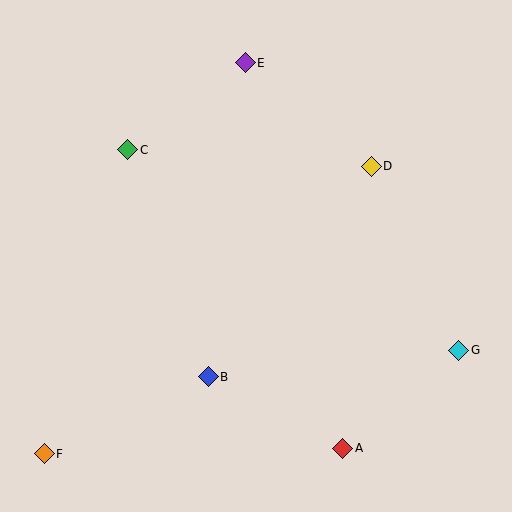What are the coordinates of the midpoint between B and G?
The midpoint between B and G is at (334, 364).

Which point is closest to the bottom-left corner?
Point F is closest to the bottom-left corner.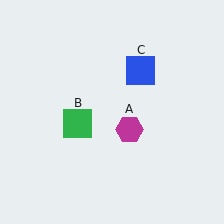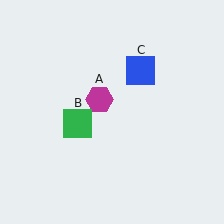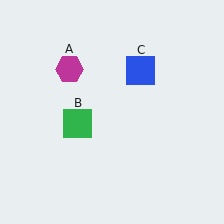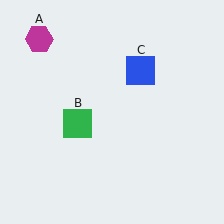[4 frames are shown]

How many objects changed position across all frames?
1 object changed position: magenta hexagon (object A).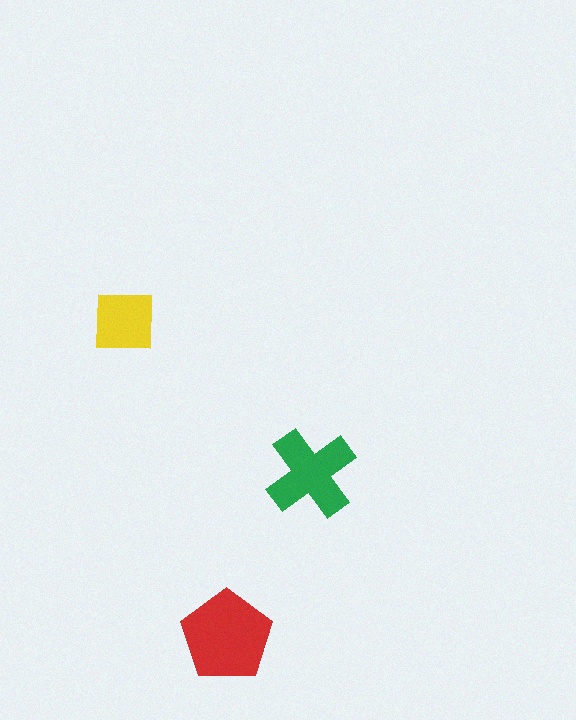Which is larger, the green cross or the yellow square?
The green cross.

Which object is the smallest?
The yellow square.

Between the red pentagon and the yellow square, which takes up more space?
The red pentagon.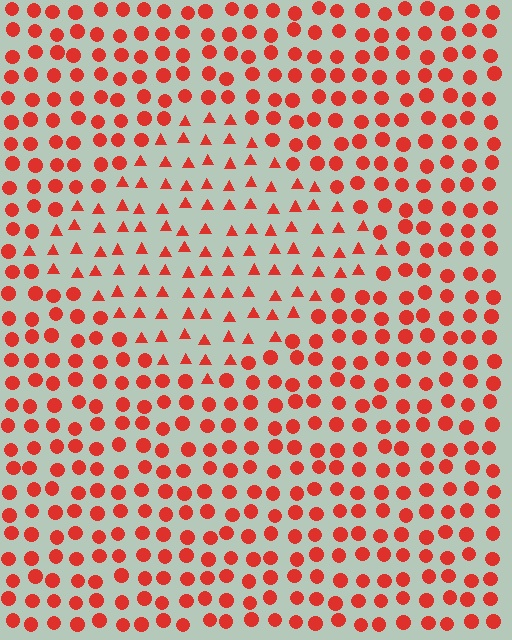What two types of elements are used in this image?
The image uses triangles inside the diamond region and circles outside it.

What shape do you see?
I see a diamond.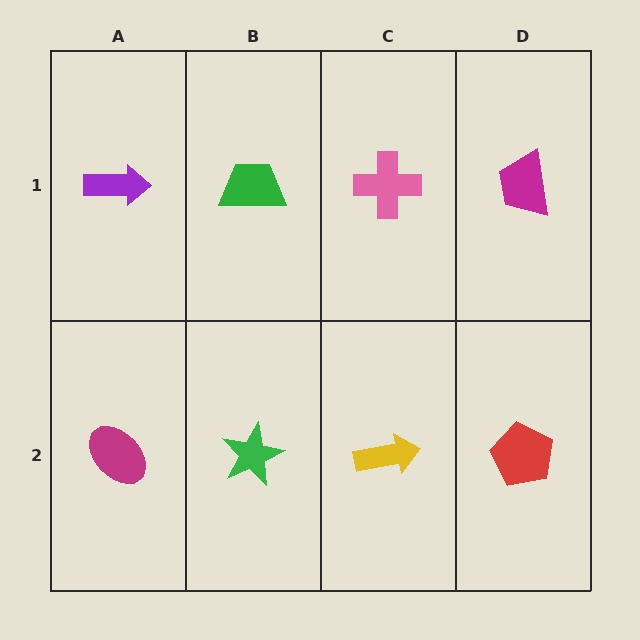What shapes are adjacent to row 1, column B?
A green star (row 2, column B), a purple arrow (row 1, column A), a pink cross (row 1, column C).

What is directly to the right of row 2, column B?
A yellow arrow.